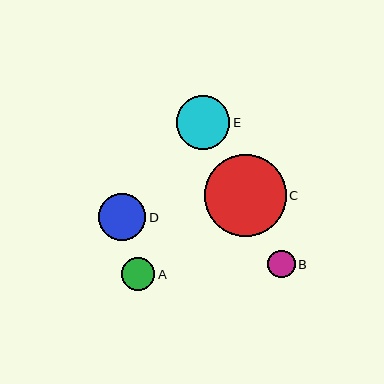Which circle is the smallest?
Circle B is the smallest with a size of approximately 28 pixels.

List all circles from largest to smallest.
From largest to smallest: C, E, D, A, B.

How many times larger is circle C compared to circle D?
Circle C is approximately 1.7 times the size of circle D.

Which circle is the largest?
Circle C is the largest with a size of approximately 81 pixels.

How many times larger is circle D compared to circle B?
Circle D is approximately 1.7 times the size of circle B.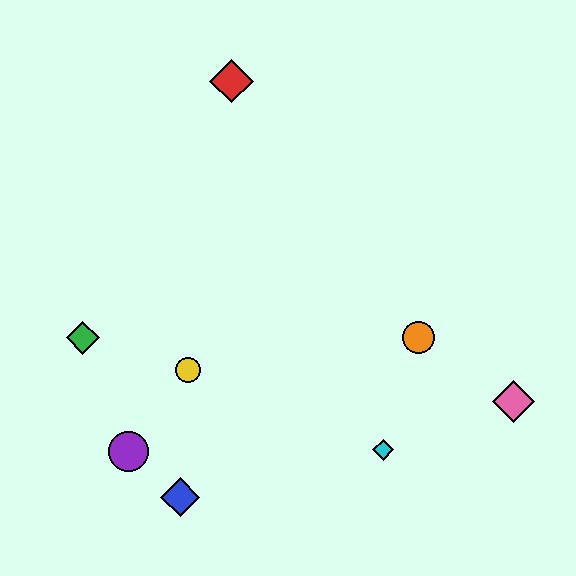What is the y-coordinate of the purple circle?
The purple circle is at y≈451.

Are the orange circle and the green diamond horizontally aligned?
Yes, both are at y≈338.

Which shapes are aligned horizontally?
The green diamond, the orange circle are aligned horizontally.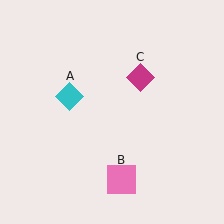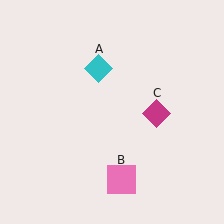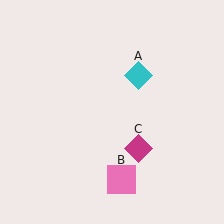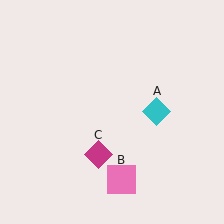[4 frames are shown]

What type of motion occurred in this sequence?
The cyan diamond (object A), magenta diamond (object C) rotated clockwise around the center of the scene.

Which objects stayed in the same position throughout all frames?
Pink square (object B) remained stationary.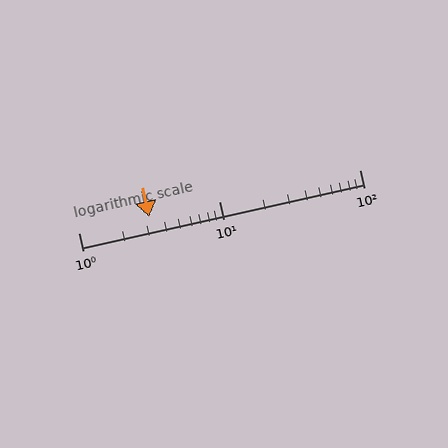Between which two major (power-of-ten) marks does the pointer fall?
The pointer is between 1 and 10.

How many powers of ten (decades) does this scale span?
The scale spans 2 decades, from 1 to 100.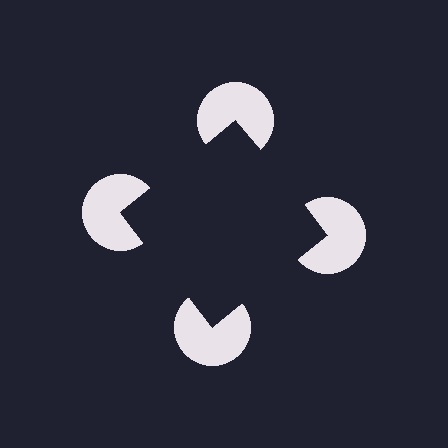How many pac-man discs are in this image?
There are 4 — one at each vertex of the illusory square.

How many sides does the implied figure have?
4 sides.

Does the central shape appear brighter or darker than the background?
It typically appears slightly darker than the background, even though no actual brightness change is drawn.